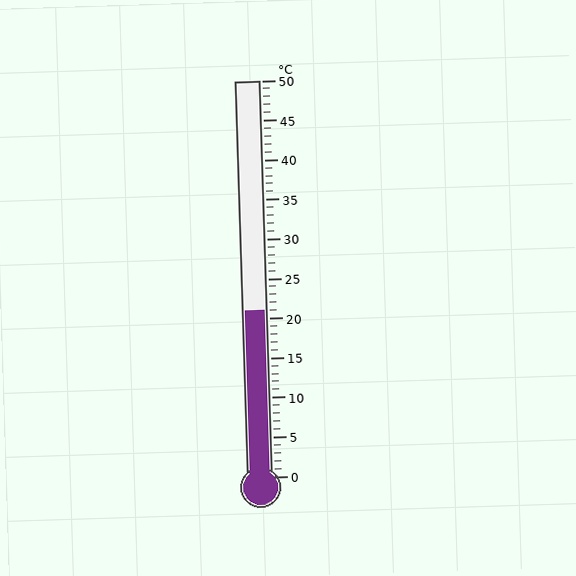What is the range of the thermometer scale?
The thermometer scale ranges from 0°C to 50°C.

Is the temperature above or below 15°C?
The temperature is above 15°C.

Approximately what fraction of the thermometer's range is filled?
The thermometer is filled to approximately 40% of its range.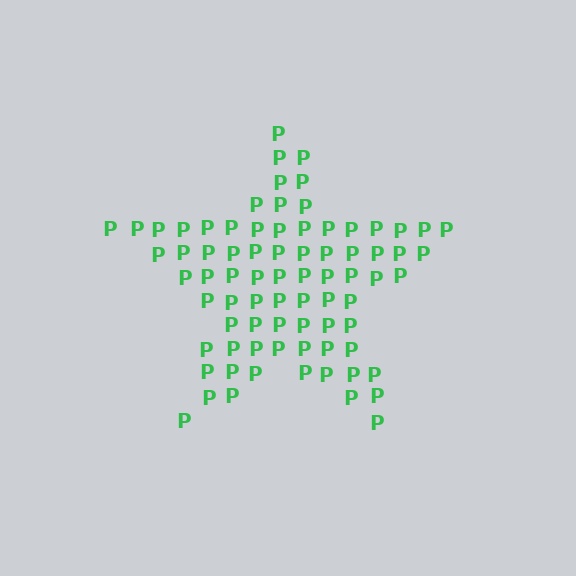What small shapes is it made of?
It is made of small letter P's.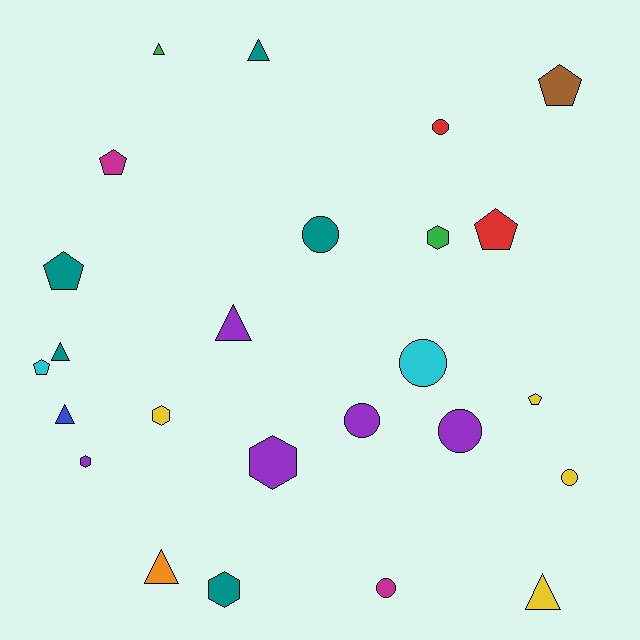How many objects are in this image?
There are 25 objects.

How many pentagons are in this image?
There are 6 pentagons.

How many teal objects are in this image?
There are 5 teal objects.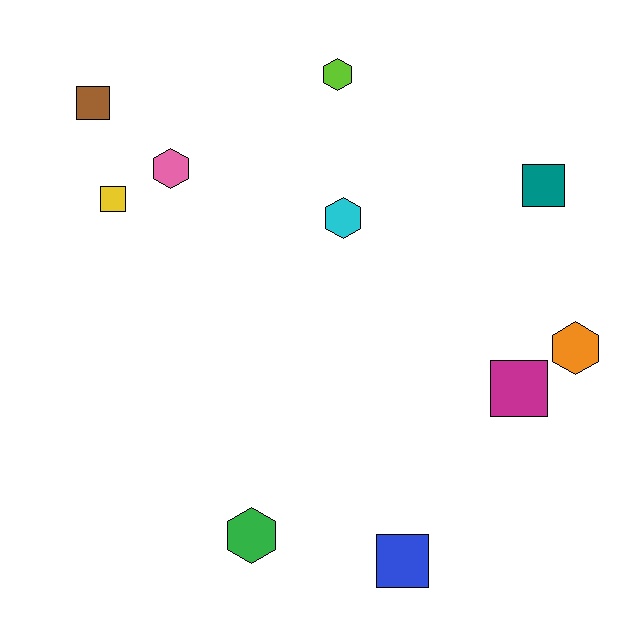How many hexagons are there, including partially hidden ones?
There are 5 hexagons.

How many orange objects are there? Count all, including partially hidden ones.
There is 1 orange object.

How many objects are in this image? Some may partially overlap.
There are 10 objects.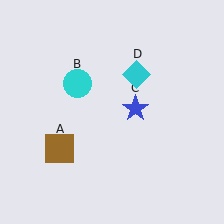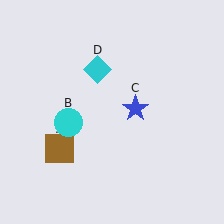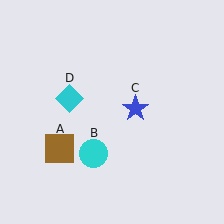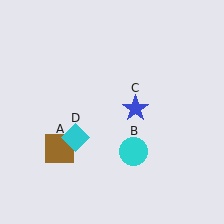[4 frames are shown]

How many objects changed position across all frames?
2 objects changed position: cyan circle (object B), cyan diamond (object D).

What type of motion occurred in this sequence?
The cyan circle (object B), cyan diamond (object D) rotated counterclockwise around the center of the scene.